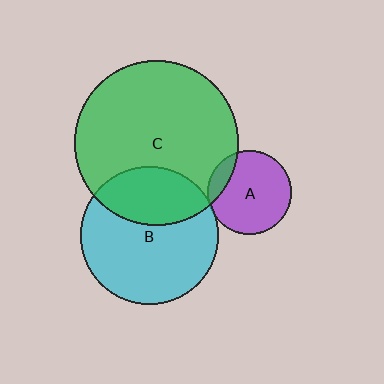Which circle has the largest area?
Circle C (green).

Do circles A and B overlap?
Yes.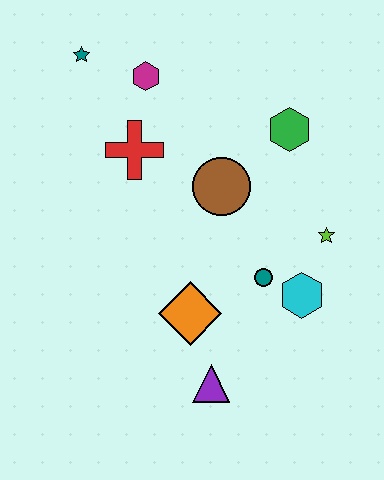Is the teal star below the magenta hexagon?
No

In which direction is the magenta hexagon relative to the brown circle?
The magenta hexagon is above the brown circle.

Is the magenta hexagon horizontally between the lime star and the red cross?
Yes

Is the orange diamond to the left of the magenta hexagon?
No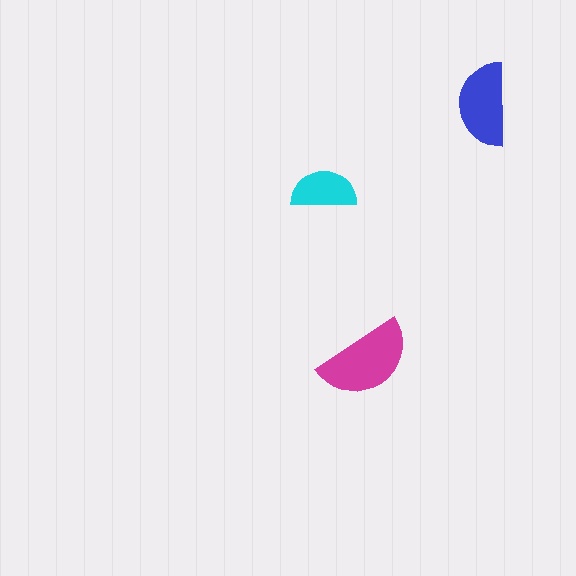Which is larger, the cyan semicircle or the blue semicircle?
The blue one.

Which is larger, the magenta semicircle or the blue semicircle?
The magenta one.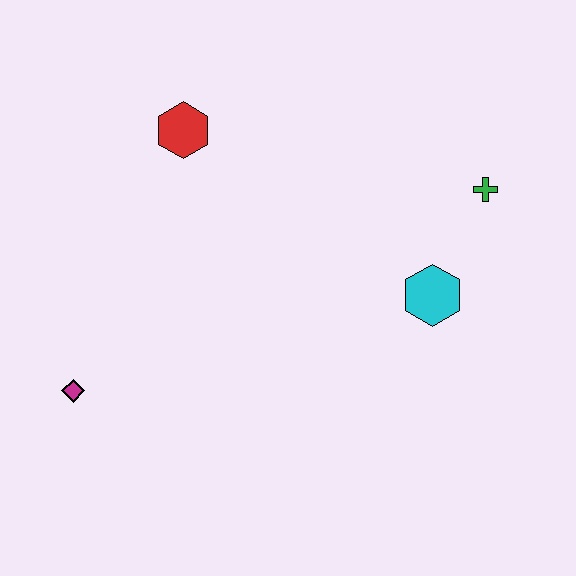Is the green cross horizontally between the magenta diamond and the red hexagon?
No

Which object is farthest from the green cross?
The magenta diamond is farthest from the green cross.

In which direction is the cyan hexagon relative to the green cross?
The cyan hexagon is below the green cross.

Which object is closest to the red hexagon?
The magenta diamond is closest to the red hexagon.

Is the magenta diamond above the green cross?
No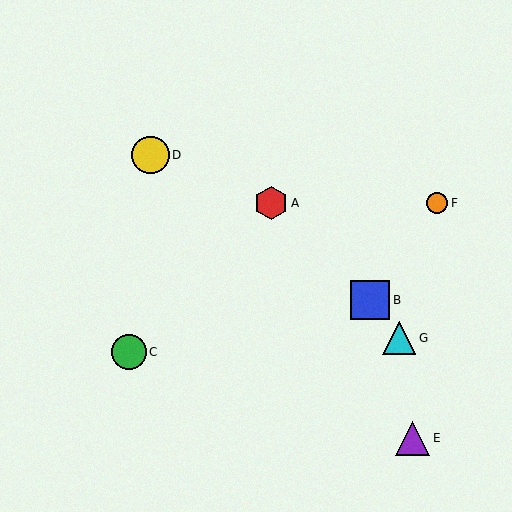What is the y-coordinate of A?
Object A is at y≈203.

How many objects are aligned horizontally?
2 objects (A, F) are aligned horizontally.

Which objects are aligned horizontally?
Objects A, F are aligned horizontally.